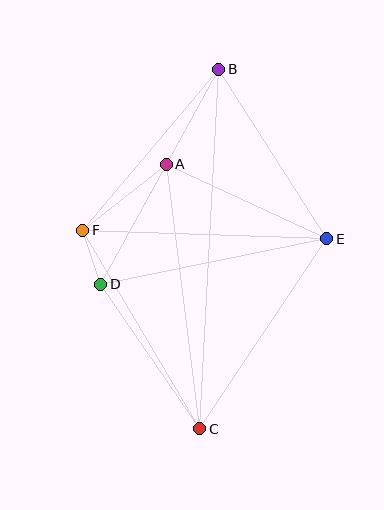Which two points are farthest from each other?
Points B and C are farthest from each other.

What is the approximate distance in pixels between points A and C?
The distance between A and C is approximately 267 pixels.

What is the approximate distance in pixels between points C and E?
The distance between C and E is approximately 229 pixels.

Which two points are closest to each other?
Points D and F are closest to each other.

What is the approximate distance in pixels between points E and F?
The distance between E and F is approximately 244 pixels.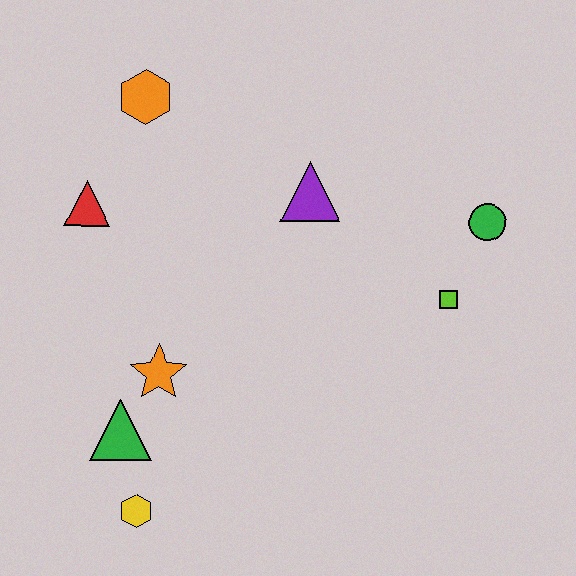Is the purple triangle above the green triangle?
Yes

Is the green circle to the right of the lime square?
Yes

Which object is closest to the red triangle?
The orange hexagon is closest to the red triangle.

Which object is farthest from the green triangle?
The green circle is farthest from the green triangle.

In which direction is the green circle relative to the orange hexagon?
The green circle is to the right of the orange hexagon.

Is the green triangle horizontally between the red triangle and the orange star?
Yes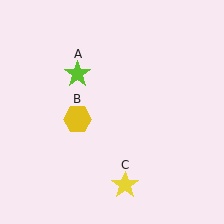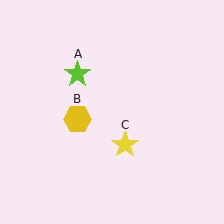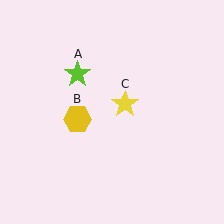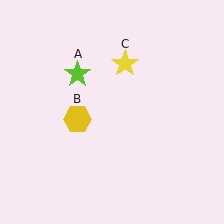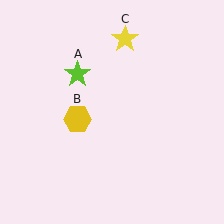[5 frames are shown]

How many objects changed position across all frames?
1 object changed position: yellow star (object C).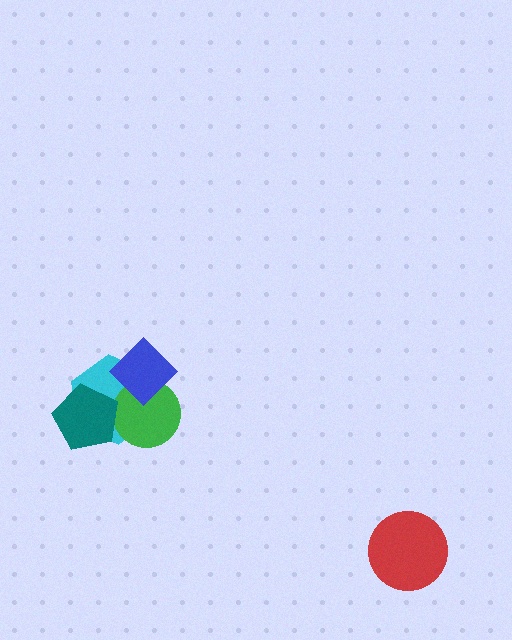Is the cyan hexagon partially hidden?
Yes, it is partially covered by another shape.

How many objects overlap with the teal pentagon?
2 objects overlap with the teal pentagon.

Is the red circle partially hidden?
No, no other shape covers it.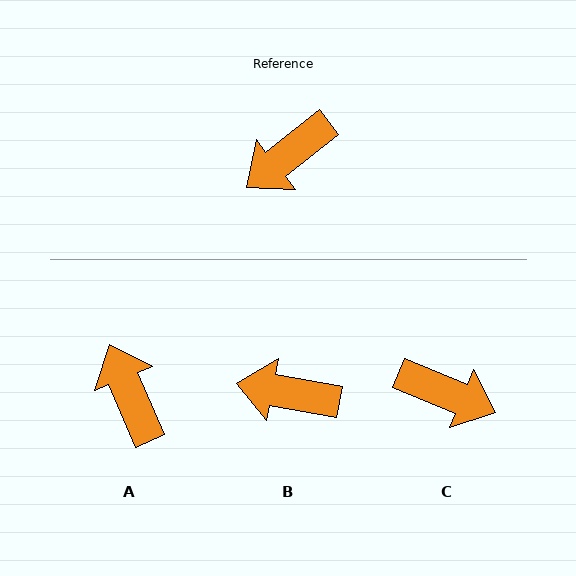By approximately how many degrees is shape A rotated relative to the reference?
Approximately 106 degrees clockwise.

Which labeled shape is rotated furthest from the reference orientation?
C, about 119 degrees away.